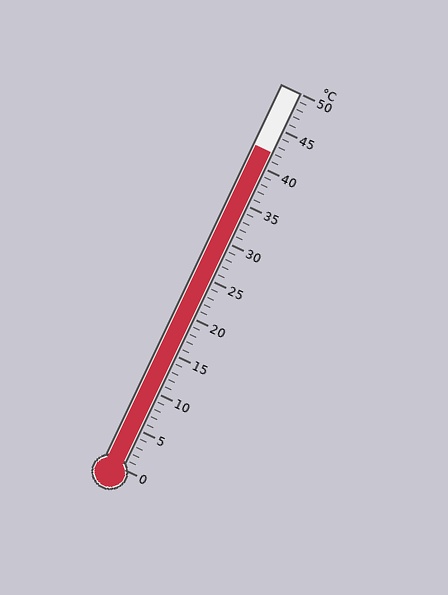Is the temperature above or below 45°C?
The temperature is below 45°C.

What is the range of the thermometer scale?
The thermometer scale ranges from 0°C to 50°C.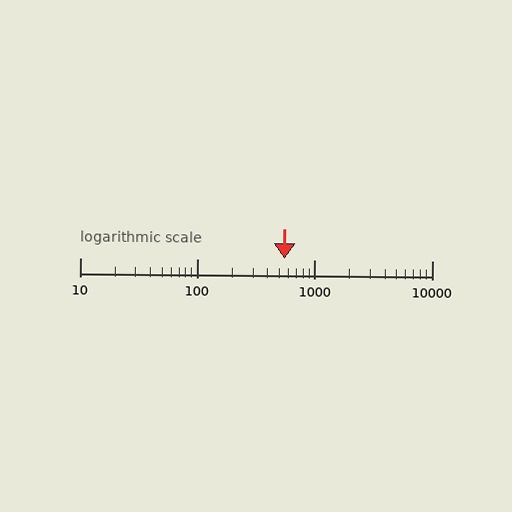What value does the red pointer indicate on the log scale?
The pointer indicates approximately 550.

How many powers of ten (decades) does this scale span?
The scale spans 3 decades, from 10 to 10000.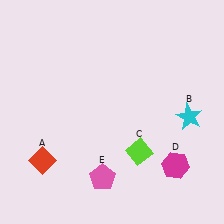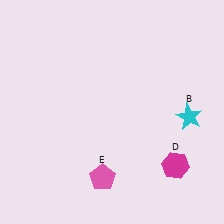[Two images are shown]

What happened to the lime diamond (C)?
The lime diamond (C) was removed in Image 2. It was in the bottom-right area of Image 1.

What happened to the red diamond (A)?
The red diamond (A) was removed in Image 2. It was in the bottom-left area of Image 1.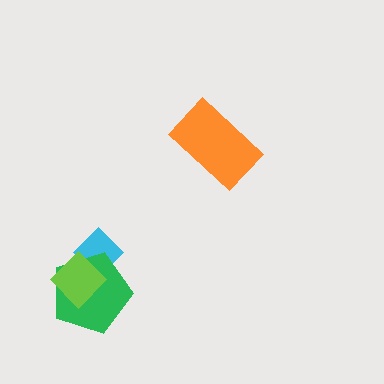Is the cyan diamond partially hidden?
Yes, it is partially covered by another shape.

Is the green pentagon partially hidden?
Yes, it is partially covered by another shape.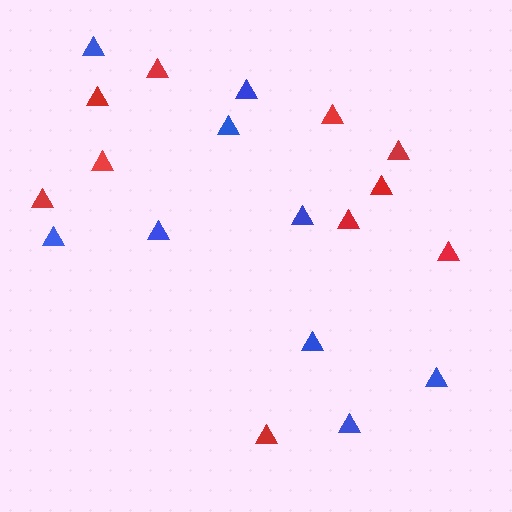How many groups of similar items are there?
There are 2 groups: one group of blue triangles (9) and one group of red triangles (10).